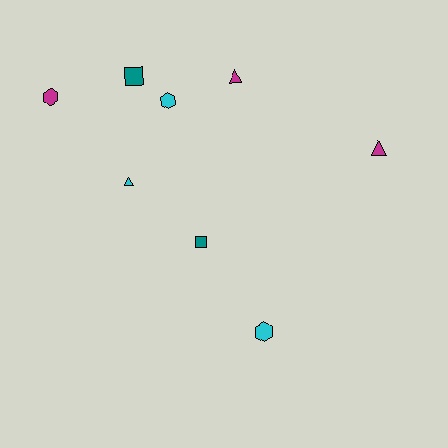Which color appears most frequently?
Magenta, with 3 objects.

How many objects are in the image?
There are 8 objects.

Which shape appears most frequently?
Hexagon, with 3 objects.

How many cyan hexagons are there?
There are 2 cyan hexagons.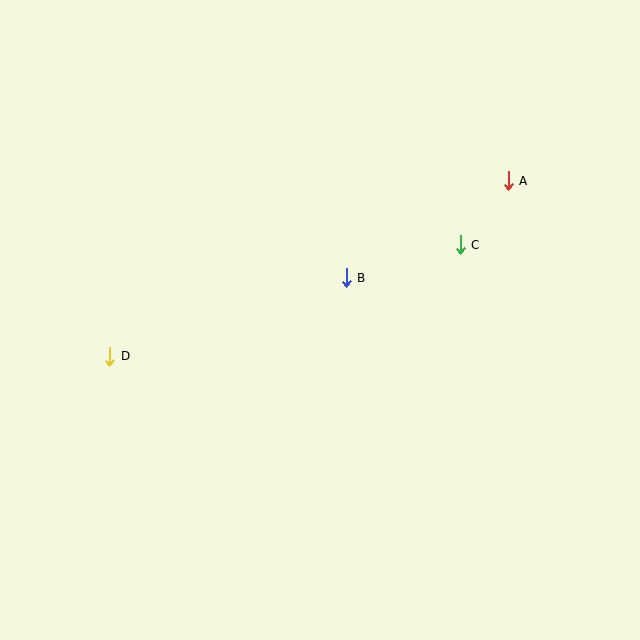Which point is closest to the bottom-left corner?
Point D is closest to the bottom-left corner.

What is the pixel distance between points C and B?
The distance between C and B is 119 pixels.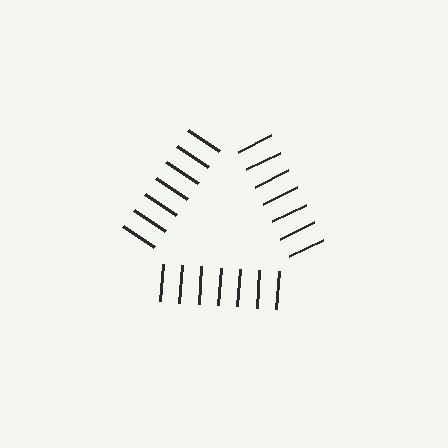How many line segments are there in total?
21 — 7 along each of the 3 edges.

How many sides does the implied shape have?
3 sides — the line-ends trace a triangle.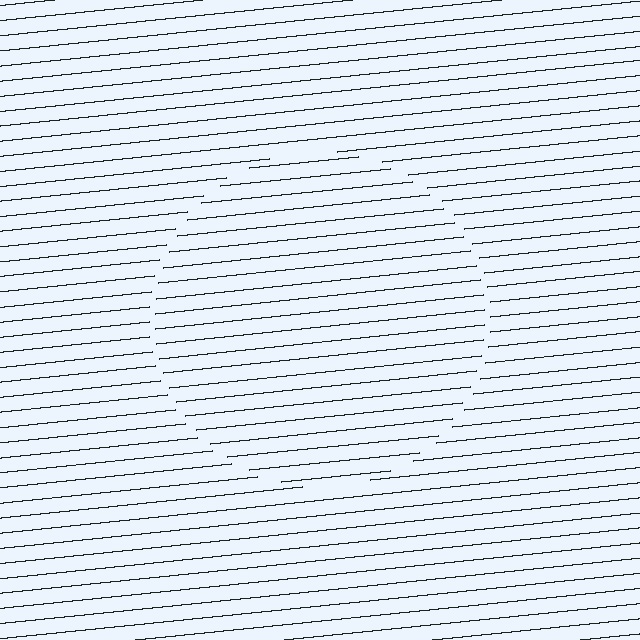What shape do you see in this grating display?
An illusory circle. The interior of the shape contains the same grating, shifted by half a period — the contour is defined by the phase discontinuity where line-ends from the inner and outer gratings abut.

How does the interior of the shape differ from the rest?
The interior of the shape contains the same grating, shifted by half a period — the contour is defined by the phase discontinuity where line-ends from the inner and outer gratings abut.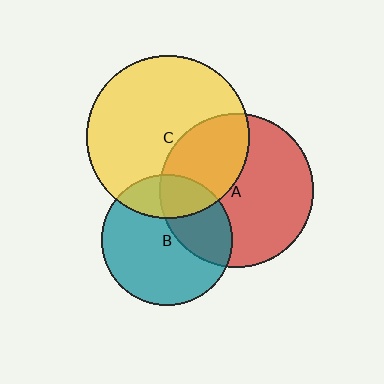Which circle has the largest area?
Circle C (yellow).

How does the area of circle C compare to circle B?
Approximately 1.5 times.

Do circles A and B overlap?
Yes.